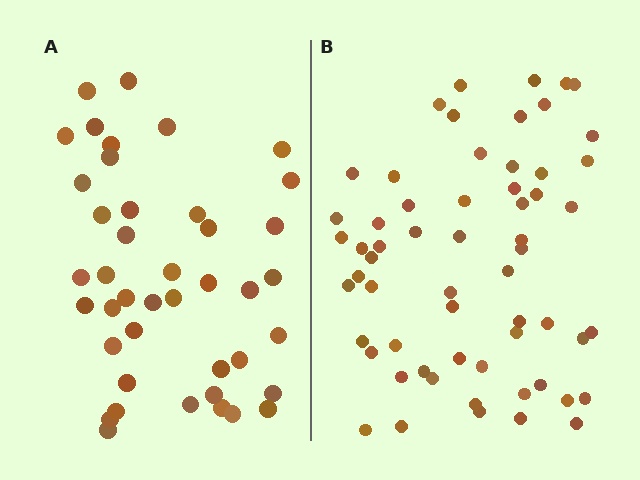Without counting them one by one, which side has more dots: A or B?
Region B (the right region) has more dots.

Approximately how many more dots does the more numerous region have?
Region B has approximately 20 more dots than region A.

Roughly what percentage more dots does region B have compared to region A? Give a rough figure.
About 45% more.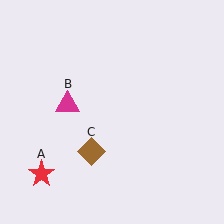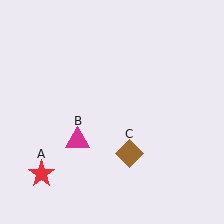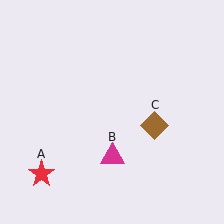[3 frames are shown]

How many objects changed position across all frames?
2 objects changed position: magenta triangle (object B), brown diamond (object C).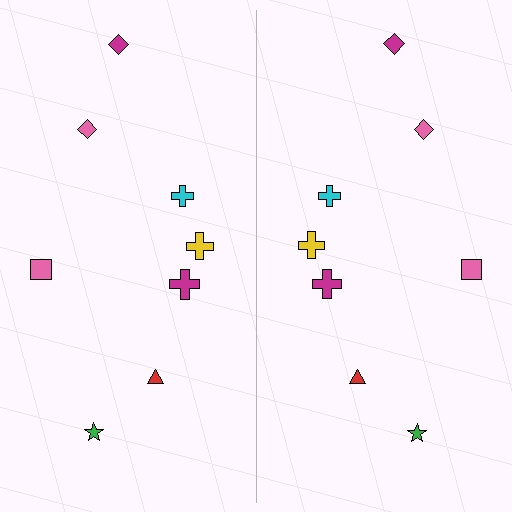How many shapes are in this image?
There are 16 shapes in this image.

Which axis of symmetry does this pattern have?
The pattern has a vertical axis of symmetry running through the center of the image.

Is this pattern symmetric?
Yes, this pattern has bilateral (reflection) symmetry.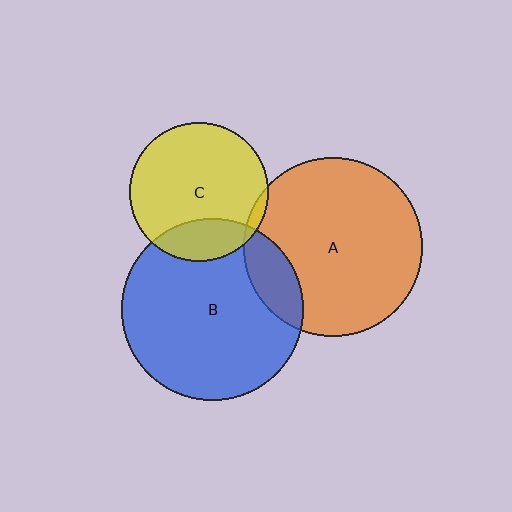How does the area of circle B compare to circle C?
Approximately 1.7 times.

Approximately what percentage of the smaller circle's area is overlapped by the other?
Approximately 20%.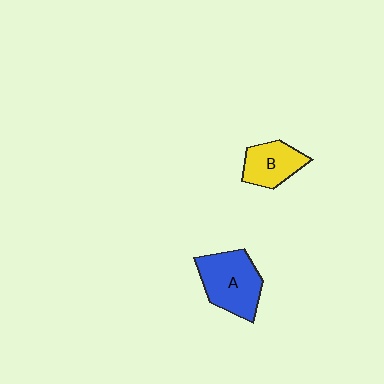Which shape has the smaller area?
Shape B (yellow).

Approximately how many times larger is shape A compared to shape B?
Approximately 1.4 times.